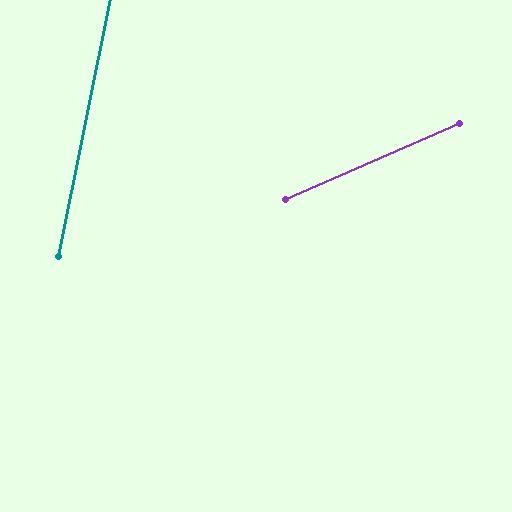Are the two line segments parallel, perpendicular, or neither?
Neither parallel nor perpendicular — they differ by about 55°.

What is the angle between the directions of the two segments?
Approximately 55 degrees.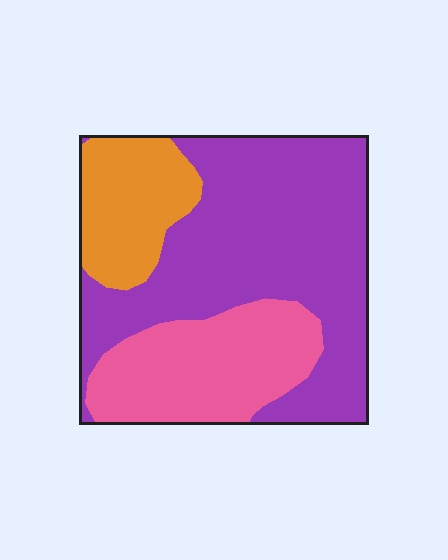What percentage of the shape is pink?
Pink covers about 25% of the shape.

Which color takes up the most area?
Purple, at roughly 55%.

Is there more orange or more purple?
Purple.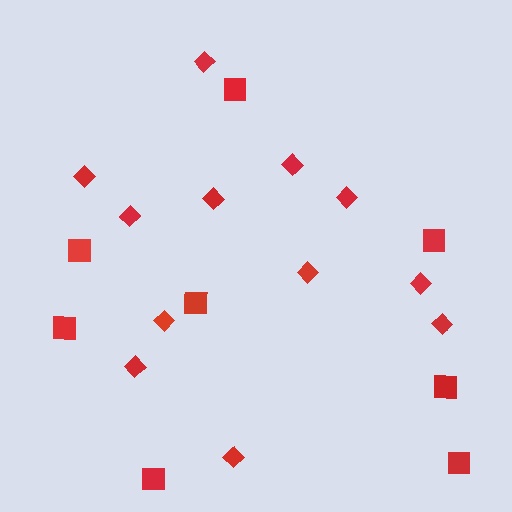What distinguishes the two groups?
There are 2 groups: one group of diamonds (12) and one group of squares (8).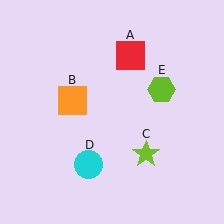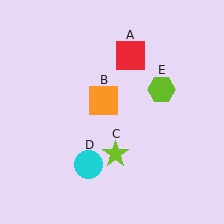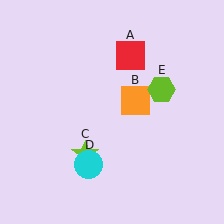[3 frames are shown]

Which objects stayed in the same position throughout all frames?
Red square (object A) and cyan circle (object D) and lime hexagon (object E) remained stationary.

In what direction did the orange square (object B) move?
The orange square (object B) moved right.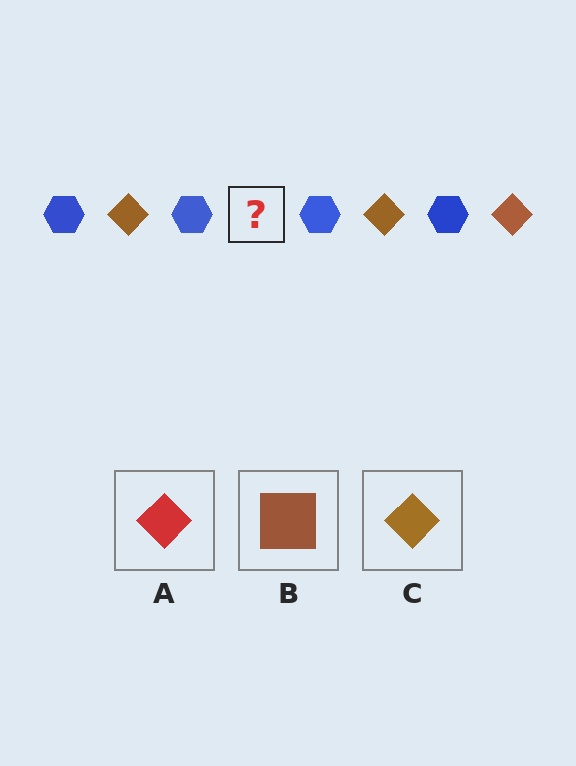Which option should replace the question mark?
Option C.